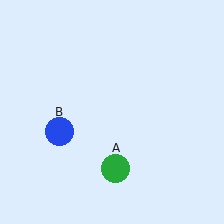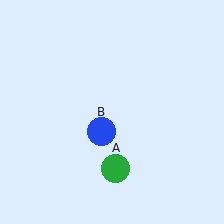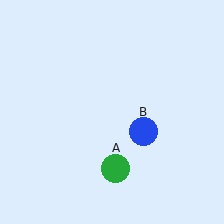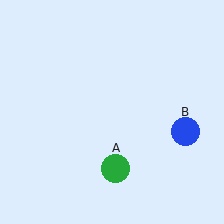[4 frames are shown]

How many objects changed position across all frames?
1 object changed position: blue circle (object B).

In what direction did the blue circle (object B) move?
The blue circle (object B) moved right.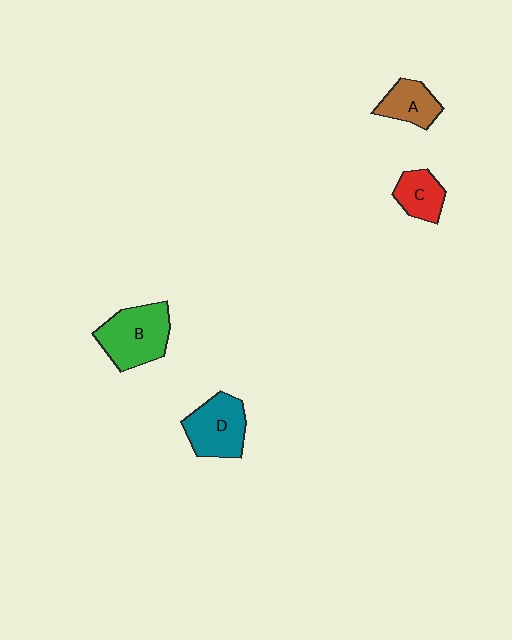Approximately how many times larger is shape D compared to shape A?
Approximately 1.5 times.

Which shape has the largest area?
Shape B (green).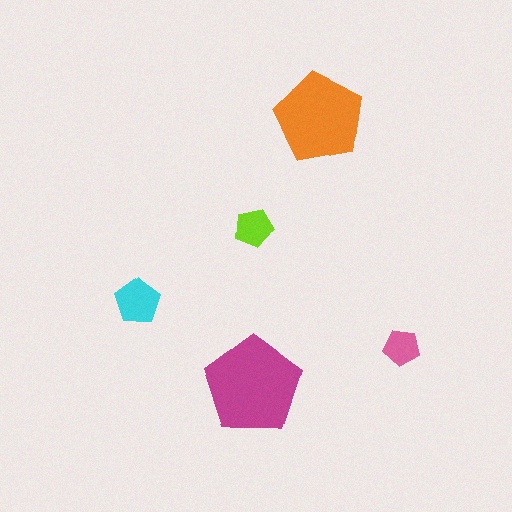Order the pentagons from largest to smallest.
the magenta one, the orange one, the cyan one, the lime one, the pink one.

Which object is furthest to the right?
The pink pentagon is rightmost.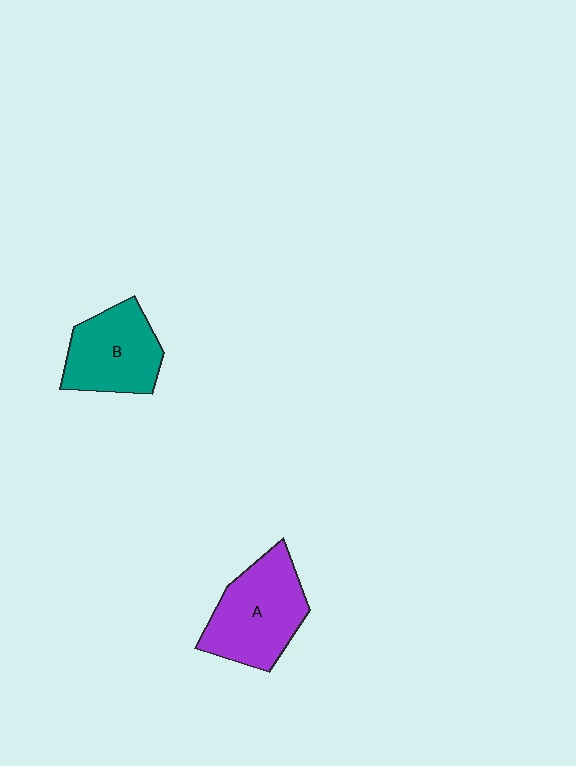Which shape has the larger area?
Shape A (purple).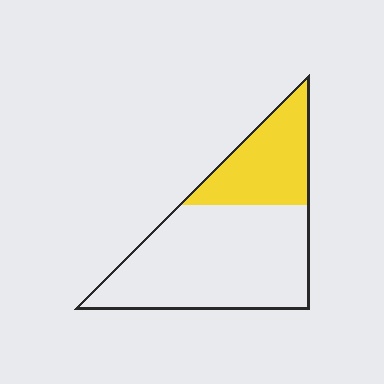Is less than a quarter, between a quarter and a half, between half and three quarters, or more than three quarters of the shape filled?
Between a quarter and a half.